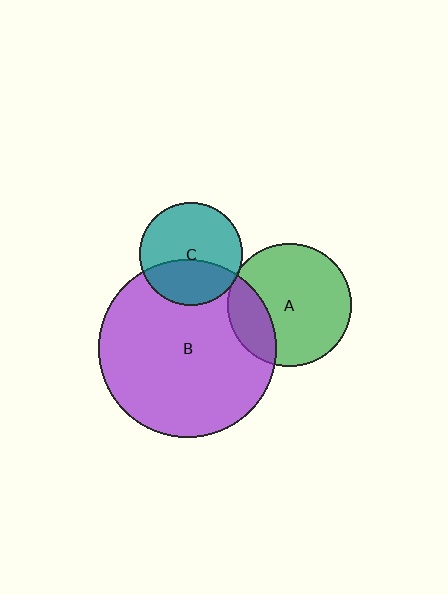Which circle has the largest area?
Circle B (purple).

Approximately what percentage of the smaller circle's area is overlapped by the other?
Approximately 5%.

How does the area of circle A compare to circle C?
Approximately 1.4 times.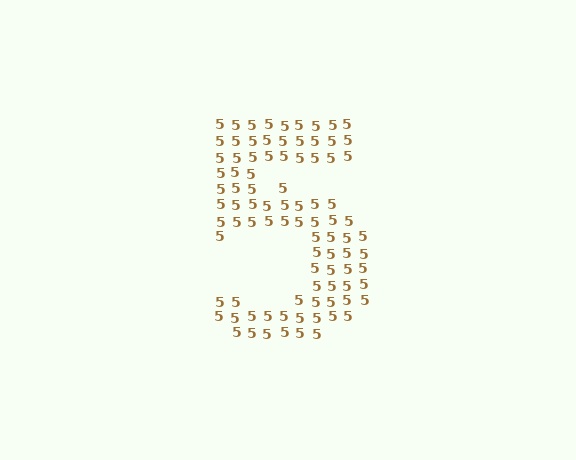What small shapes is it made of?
It is made of small digit 5's.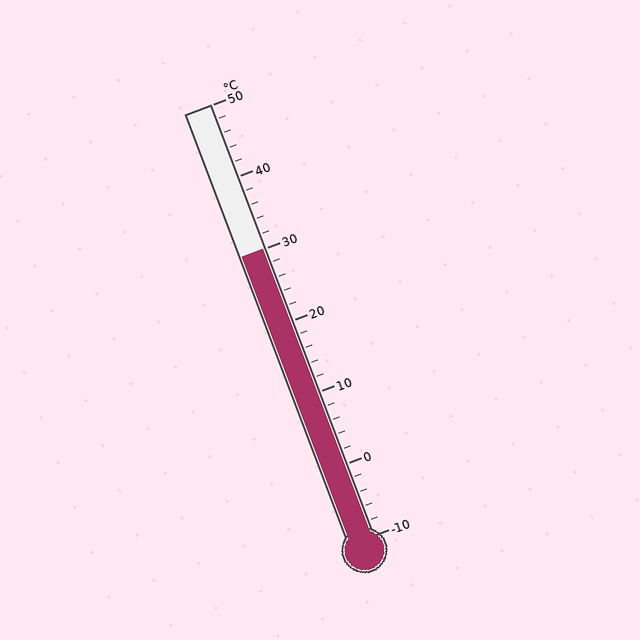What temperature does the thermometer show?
The thermometer shows approximately 30°C.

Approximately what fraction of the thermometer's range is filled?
The thermometer is filled to approximately 65% of its range.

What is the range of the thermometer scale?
The thermometer scale ranges from -10°C to 50°C.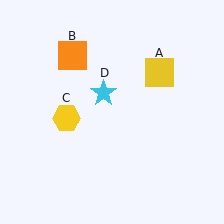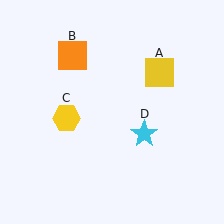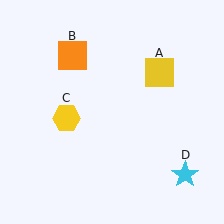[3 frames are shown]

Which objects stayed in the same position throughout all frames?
Yellow square (object A) and orange square (object B) and yellow hexagon (object C) remained stationary.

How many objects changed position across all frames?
1 object changed position: cyan star (object D).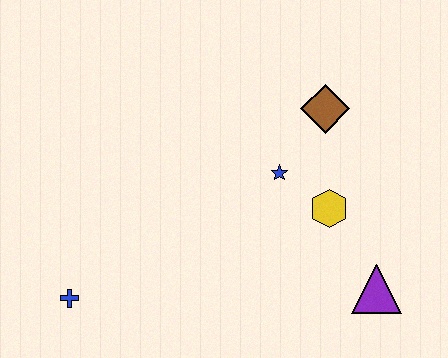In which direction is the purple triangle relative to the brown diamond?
The purple triangle is below the brown diamond.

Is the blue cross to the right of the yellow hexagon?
No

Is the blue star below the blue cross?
No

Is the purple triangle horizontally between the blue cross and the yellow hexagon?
No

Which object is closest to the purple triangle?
The yellow hexagon is closest to the purple triangle.